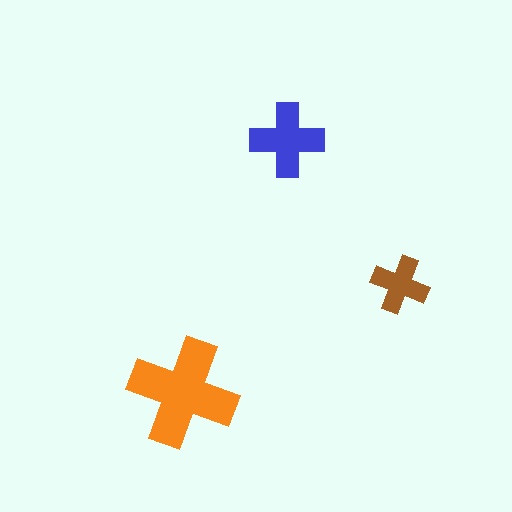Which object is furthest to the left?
The orange cross is leftmost.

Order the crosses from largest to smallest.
the orange one, the blue one, the brown one.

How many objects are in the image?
There are 3 objects in the image.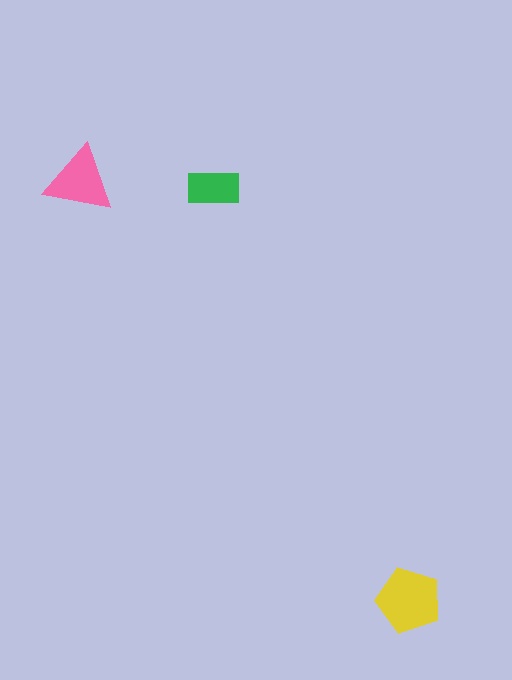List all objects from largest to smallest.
The yellow pentagon, the pink triangle, the green rectangle.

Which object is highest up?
The pink triangle is topmost.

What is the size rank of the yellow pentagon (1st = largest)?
1st.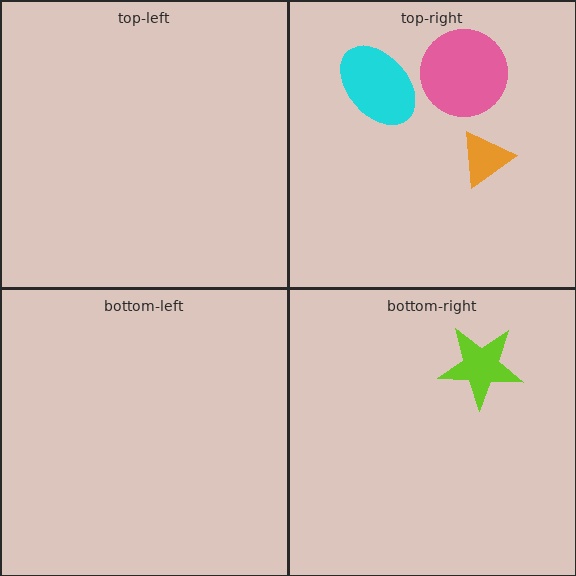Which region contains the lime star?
The bottom-right region.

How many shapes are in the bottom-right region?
1.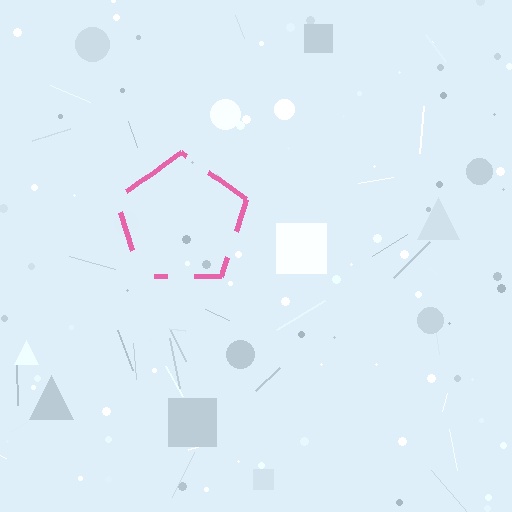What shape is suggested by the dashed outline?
The dashed outline suggests a pentagon.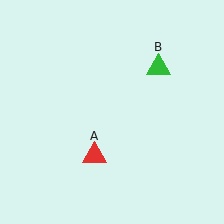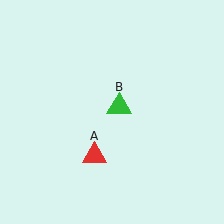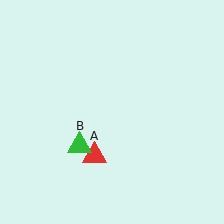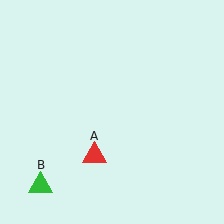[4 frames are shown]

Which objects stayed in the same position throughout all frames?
Red triangle (object A) remained stationary.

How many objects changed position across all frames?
1 object changed position: green triangle (object B).